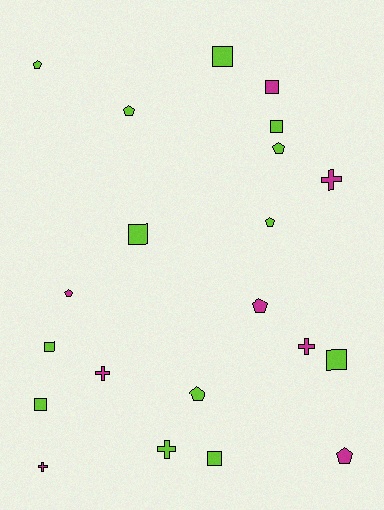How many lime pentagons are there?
There are 5 lime pentagons.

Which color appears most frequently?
Lime, with 13 objects.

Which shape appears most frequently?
Square, with 8 objects.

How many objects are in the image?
There are 21 objects.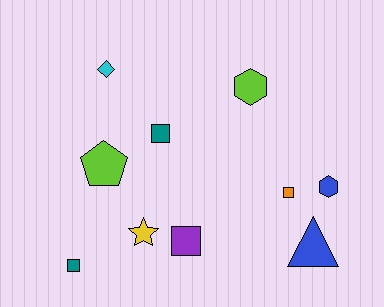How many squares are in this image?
There are 4 squares.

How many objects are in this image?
There are 10 objects.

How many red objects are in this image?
There are no red objects.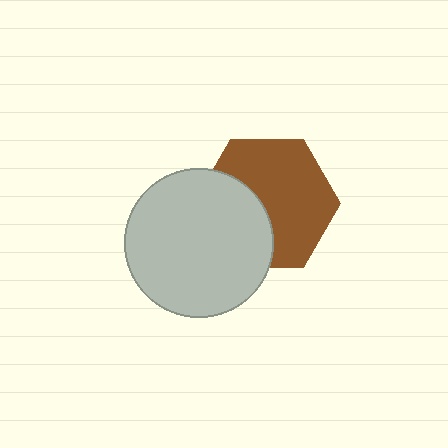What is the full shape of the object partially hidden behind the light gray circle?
The partially hidden object is a brown hexagon.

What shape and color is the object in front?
The object in front is a light gray circle.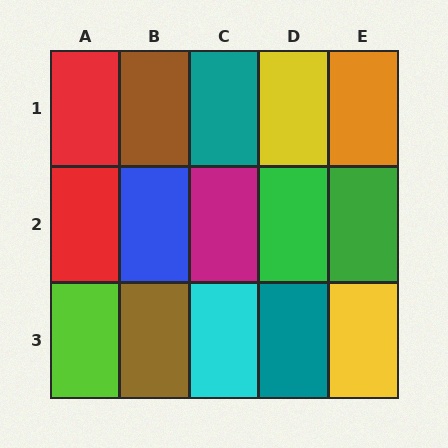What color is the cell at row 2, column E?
Green.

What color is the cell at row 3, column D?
Teal.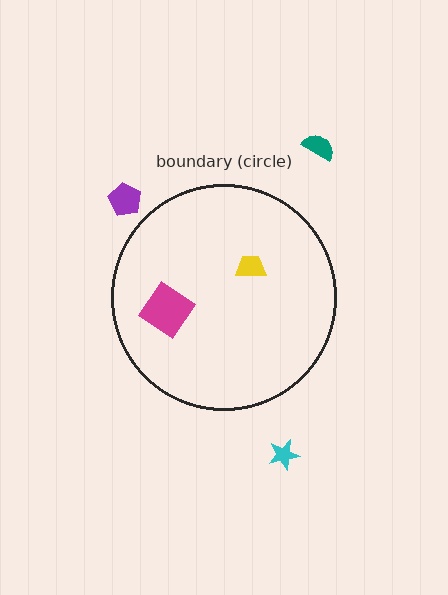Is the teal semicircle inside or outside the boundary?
Outside.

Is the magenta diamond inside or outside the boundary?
Inside.